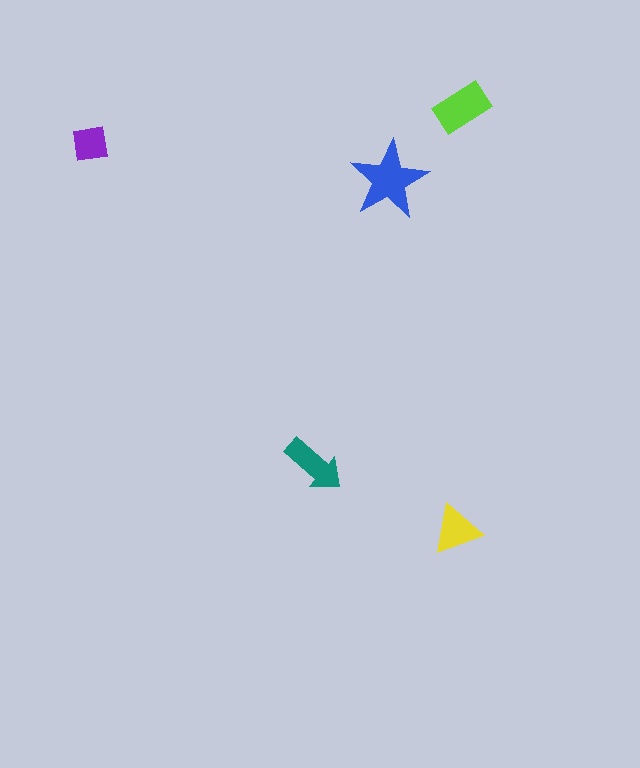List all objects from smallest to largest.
The purple square, the yellow triangle, the teal arrow, the lime rectangle, the blue star.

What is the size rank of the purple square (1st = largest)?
5th.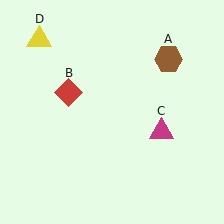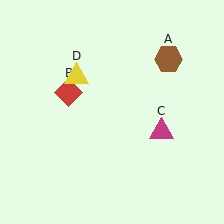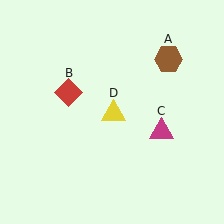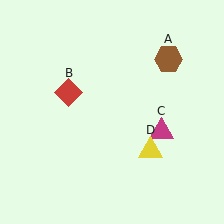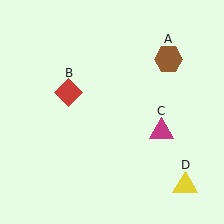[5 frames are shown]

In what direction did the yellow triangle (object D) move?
The yellow triangle (object D) moved down and to the right.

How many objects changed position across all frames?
1 object changed position: yellow triangle (object D).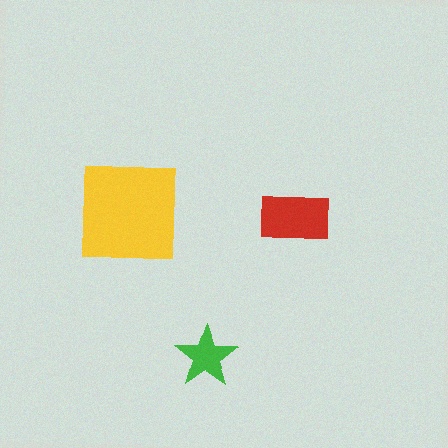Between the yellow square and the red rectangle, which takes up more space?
The yellow square.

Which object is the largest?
The yellow square.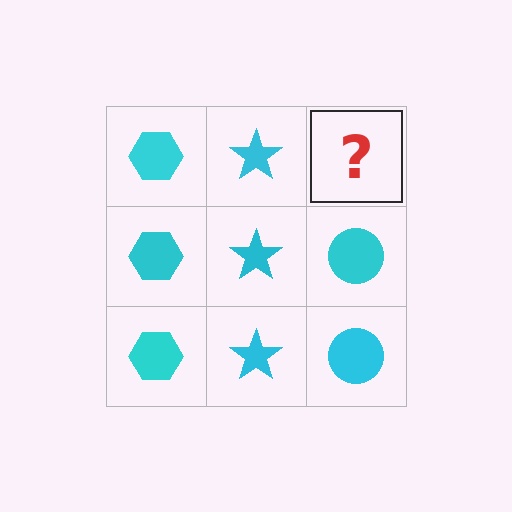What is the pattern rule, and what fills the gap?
The rule is that each column has a consistent shape. The gap should be filled with a cyan circle.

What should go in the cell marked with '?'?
The missing cell should contain a cyan circle.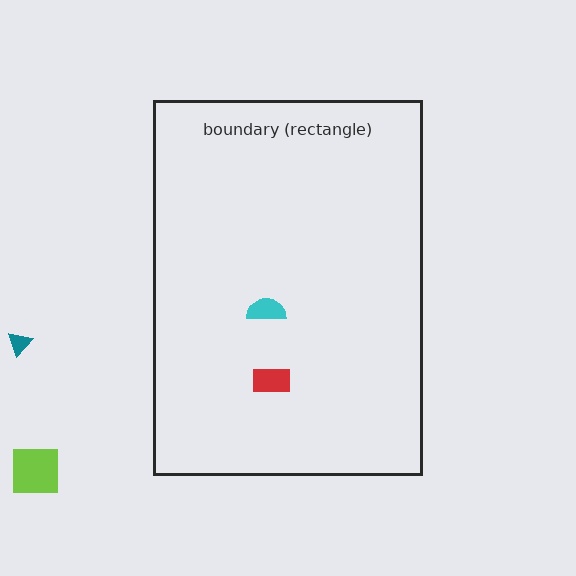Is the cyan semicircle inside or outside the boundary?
Inside.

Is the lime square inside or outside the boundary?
Outside.